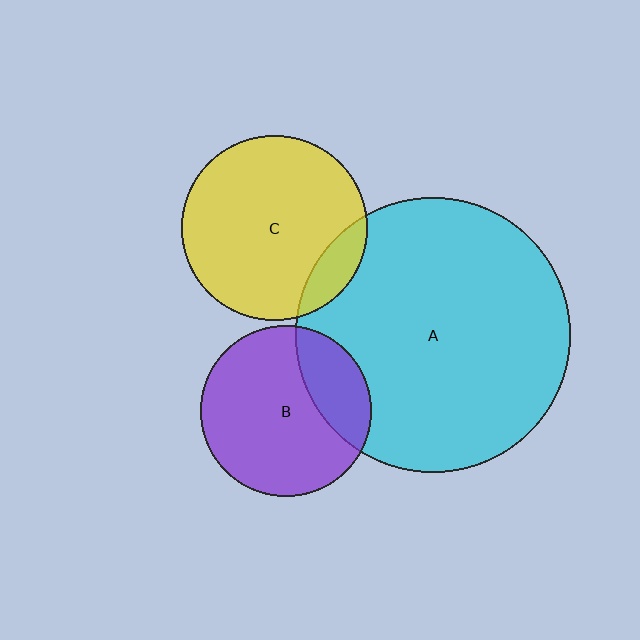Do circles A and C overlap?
Yes.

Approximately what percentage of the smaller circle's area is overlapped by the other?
Approximately 10%.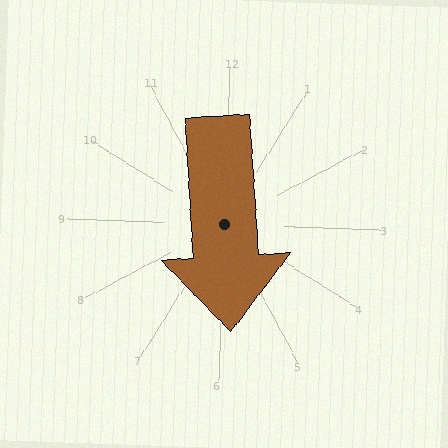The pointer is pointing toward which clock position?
Roughly 6 o'clock.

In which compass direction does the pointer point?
South.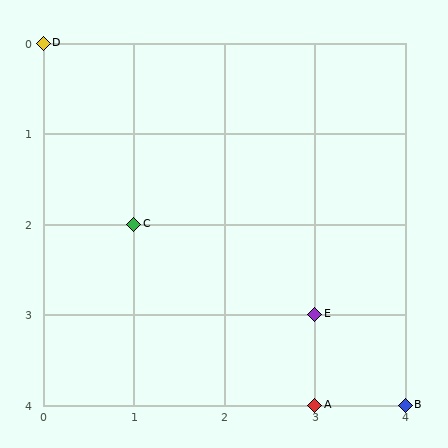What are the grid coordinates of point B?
Point B is at grid coordinates (4, 4).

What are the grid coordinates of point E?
Point E is at grid coordinates (3, 3).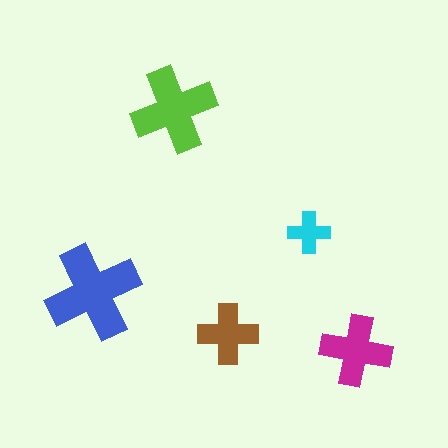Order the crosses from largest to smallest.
the blue one, the lime one, the magenta one, the brown one, the cyan one.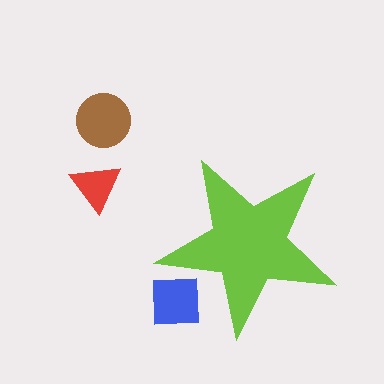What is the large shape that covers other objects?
A lime star.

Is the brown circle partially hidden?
No, the brown circle is fully visible.